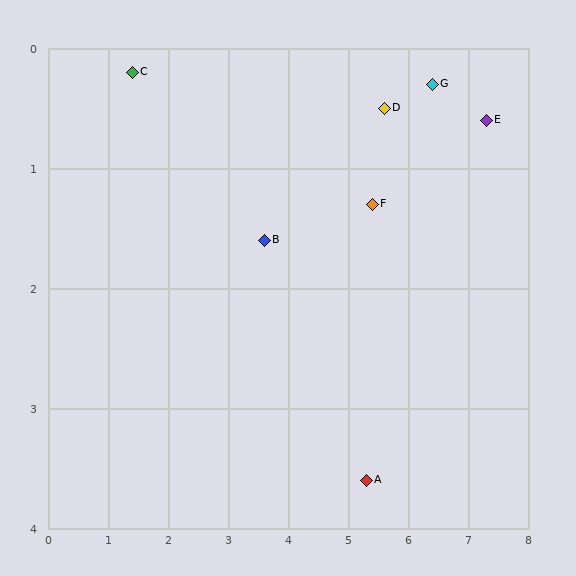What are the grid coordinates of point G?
Point G is at approximately (6.4, 0.3).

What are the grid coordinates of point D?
Point D is at approximately (5.6, 0.5).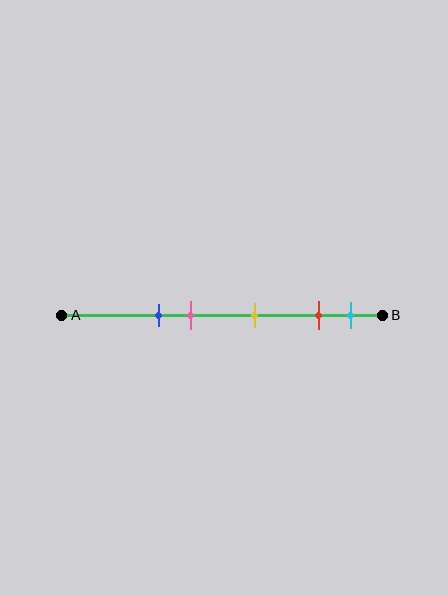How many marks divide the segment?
There are 5 marks dividing the segment.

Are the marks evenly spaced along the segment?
No, the marks are not evenly spaced.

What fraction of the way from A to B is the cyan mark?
The cyan mark is approximately 90% (0.9) of the way from A to B.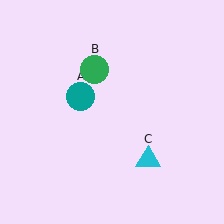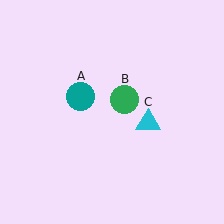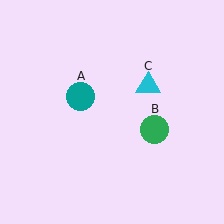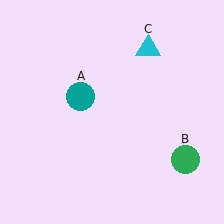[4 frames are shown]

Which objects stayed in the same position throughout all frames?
Teal circle (object A) remained stationary.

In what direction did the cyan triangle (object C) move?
The cyan triangle (object C) moved up.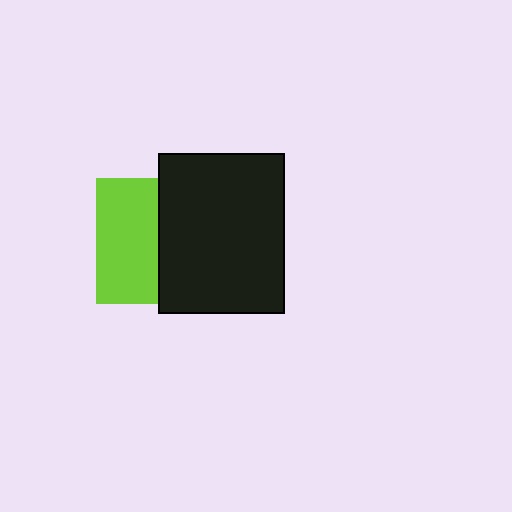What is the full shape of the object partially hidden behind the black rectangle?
The partially hidden object is a lime square.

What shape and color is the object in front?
The object in front is a black rectangle.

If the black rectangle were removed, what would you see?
You would see the complete lime square.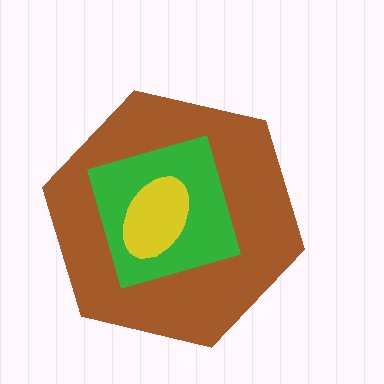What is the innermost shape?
The yellow ellipse.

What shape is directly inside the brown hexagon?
The green square.